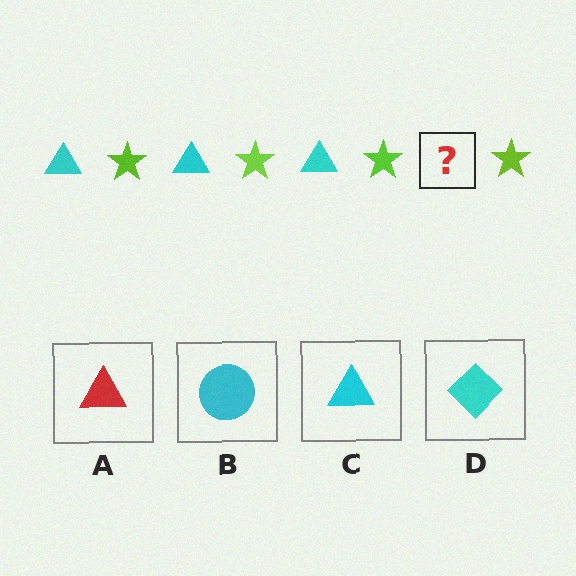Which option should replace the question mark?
Option C.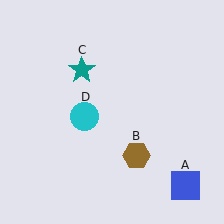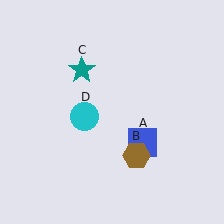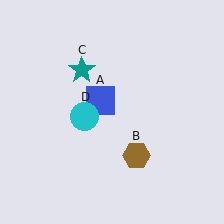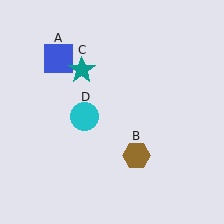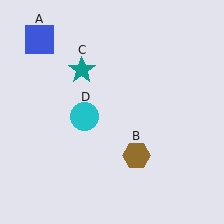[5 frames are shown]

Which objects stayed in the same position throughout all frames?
Brown hexagon (object B) and teal star (object C) and cyan circle (object D) remained stationary.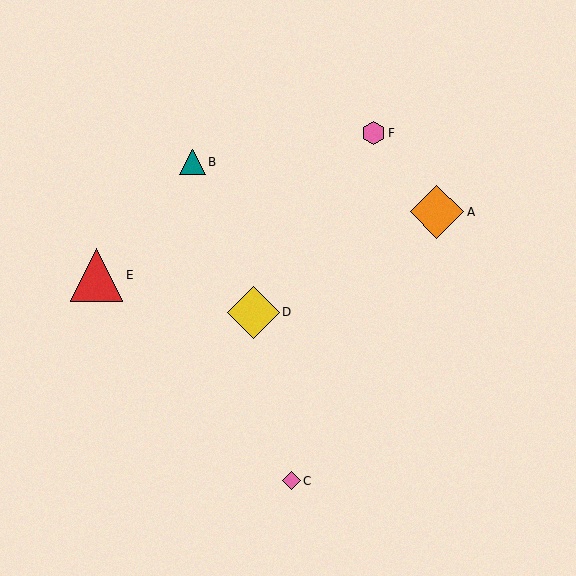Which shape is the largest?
The orange diamond (labeled A) is the largest.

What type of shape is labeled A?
Shape A is an orange diamond.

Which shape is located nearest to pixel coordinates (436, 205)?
The orange diamond (labeled A) at (437, 212) is nearest to that location.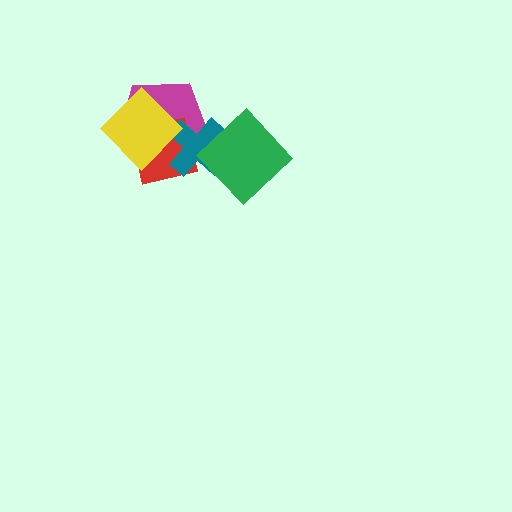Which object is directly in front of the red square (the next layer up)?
The teal cross is directly in front of the red square.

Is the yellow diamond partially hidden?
No, no other shape covers it.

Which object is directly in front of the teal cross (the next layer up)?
The green diamond is directly in front of the teal cross.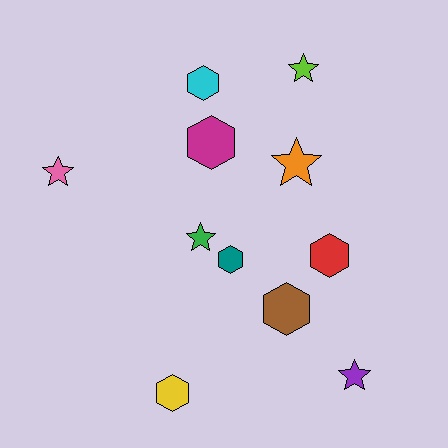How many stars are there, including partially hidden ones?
There are 5 stars.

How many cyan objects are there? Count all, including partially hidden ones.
There is 1 cyan object.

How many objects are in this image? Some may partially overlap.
There are 11 objects.